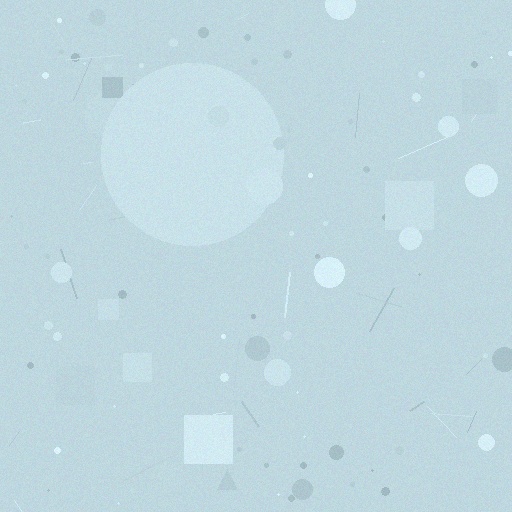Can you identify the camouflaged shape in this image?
The camouflaged shape is a circle.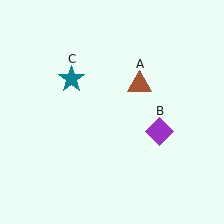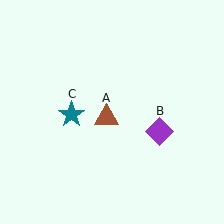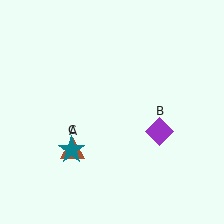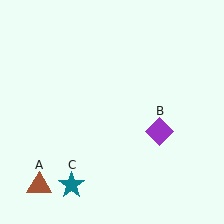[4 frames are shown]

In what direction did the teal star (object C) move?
The teal star (object C) moved down.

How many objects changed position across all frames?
2 objects changed position: brown triangle (object A), teal star (object C).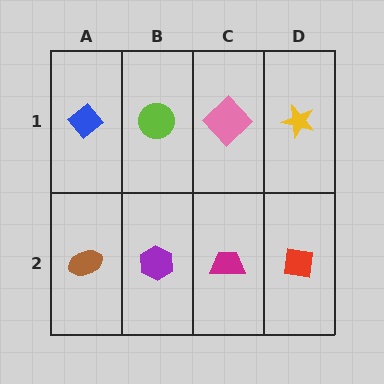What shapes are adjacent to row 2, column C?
A pink diamond (row 1, column C), a purple hexagon (row 2, column B), a red square (row 2, column D).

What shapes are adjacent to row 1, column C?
A magenta trapezoid (row 2, column C), a lime circle (row 1, column B), a yellow star (row 1, column D).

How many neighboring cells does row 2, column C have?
3.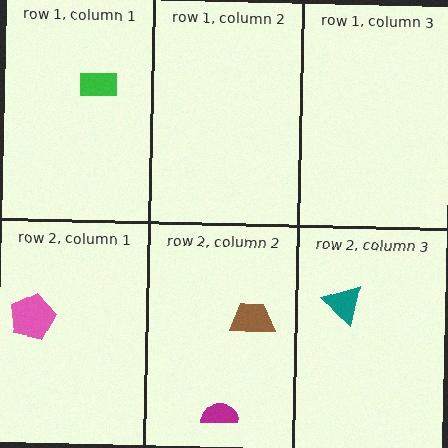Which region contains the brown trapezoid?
The row 2, column 2 region.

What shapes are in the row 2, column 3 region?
The teal triangle.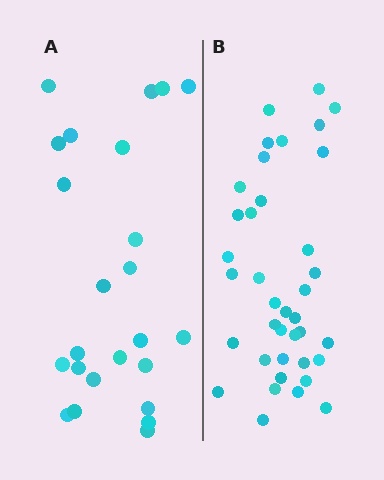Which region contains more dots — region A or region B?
Region B (the right region) has more dots.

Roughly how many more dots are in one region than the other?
Region B has approximately 15 more dots than region A.